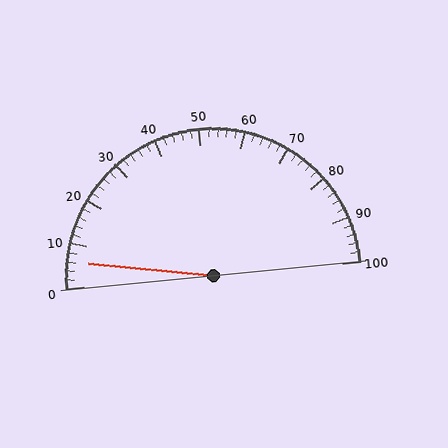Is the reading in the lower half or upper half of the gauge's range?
The reading is in the lower half of the range (0 to 100).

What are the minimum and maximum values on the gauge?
The gauge ranges from 0 to 100.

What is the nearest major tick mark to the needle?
The nearest major tick mark is 10.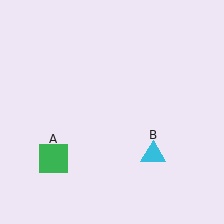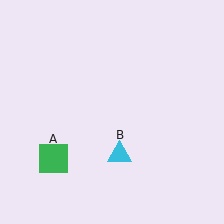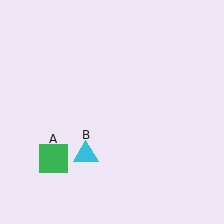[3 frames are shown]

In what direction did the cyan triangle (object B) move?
The cyan triangle (object B) moved left.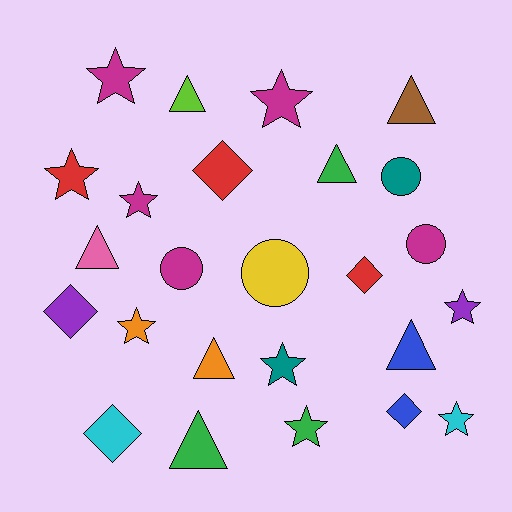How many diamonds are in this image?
There are 5 diamonds.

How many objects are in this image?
There are 25 objects.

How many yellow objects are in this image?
There is 1 yellow object.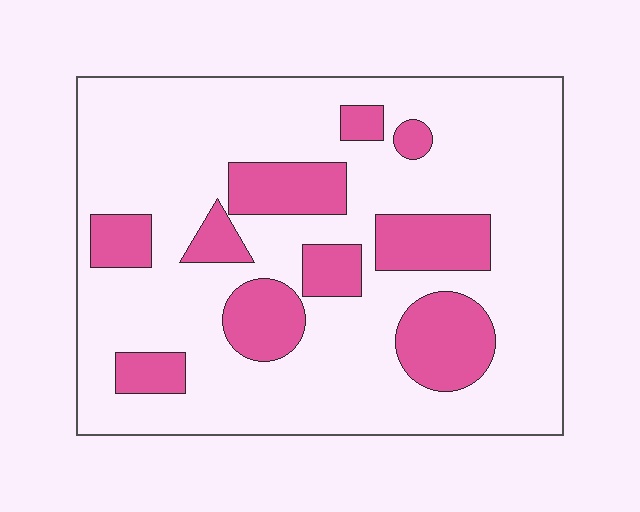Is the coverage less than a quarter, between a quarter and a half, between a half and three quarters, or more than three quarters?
Less than a quarter.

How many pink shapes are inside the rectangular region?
10.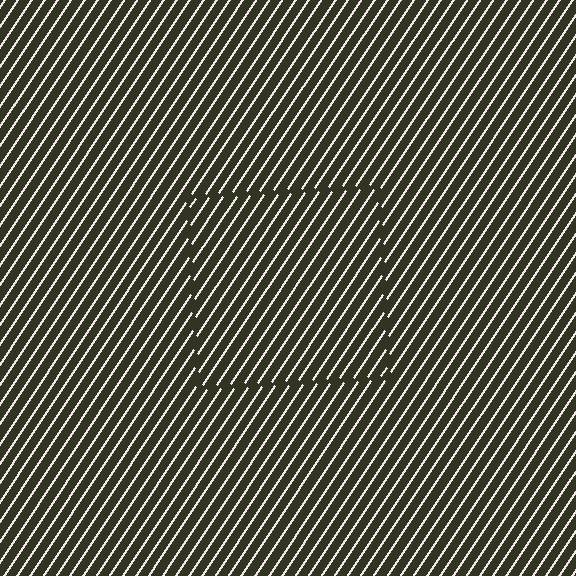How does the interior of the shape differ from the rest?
The interior of the shape contains the same grating, shifted by half a period — the contour is defined by the phase discontinuity where line-ends from the inner and outer gratings abut.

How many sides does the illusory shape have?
4 sides — the line-ends trace a square.